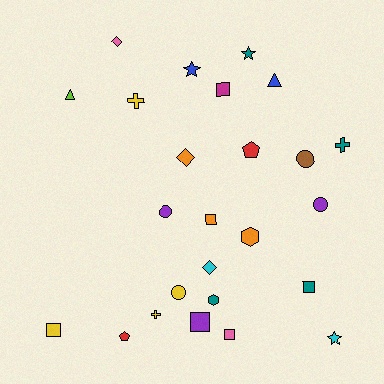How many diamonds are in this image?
There are 3 diamonds.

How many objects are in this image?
There are 25 objects.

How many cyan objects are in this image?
There are 2 cyan objects.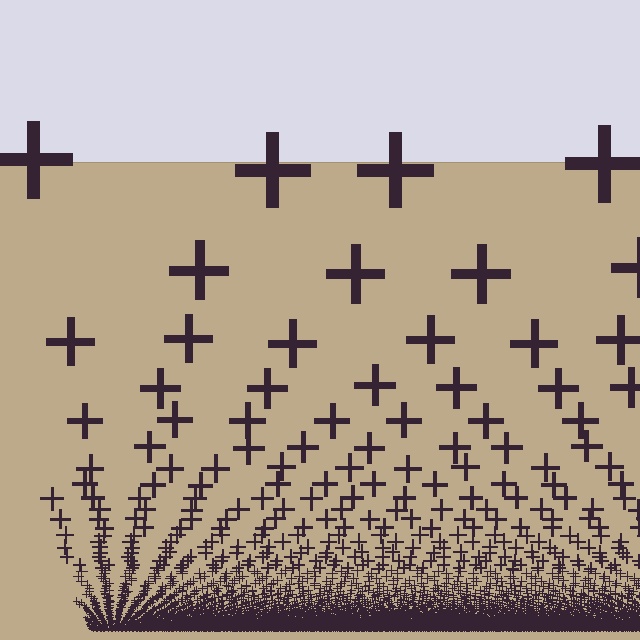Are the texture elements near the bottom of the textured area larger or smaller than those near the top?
Smaller. The gradient is inverted — elements near the bottom are smaller and denser.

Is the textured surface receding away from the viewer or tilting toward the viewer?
The surface appears to tilt toward the viewer. Texture elements get larger and sparser toward the top.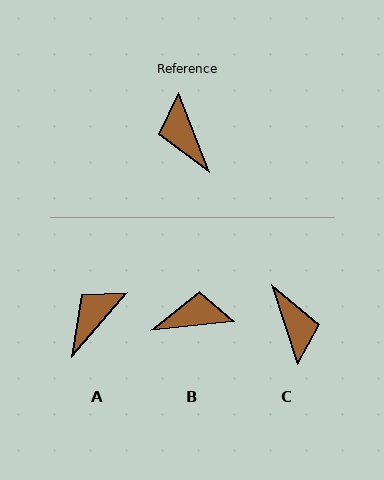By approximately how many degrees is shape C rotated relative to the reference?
Approximately 177 degrees counter-clockwise.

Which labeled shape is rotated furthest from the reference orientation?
C, about 177 degrees away.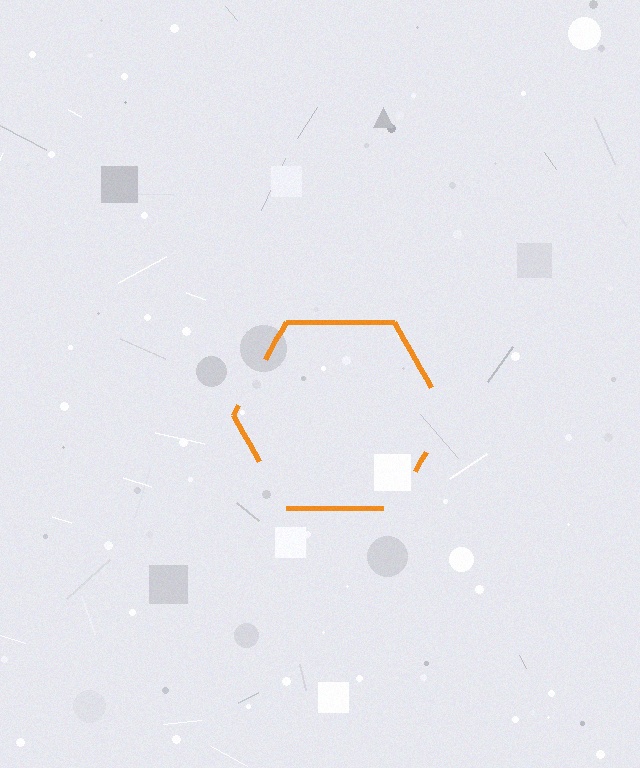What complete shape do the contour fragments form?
The contour fragments form a hexagon.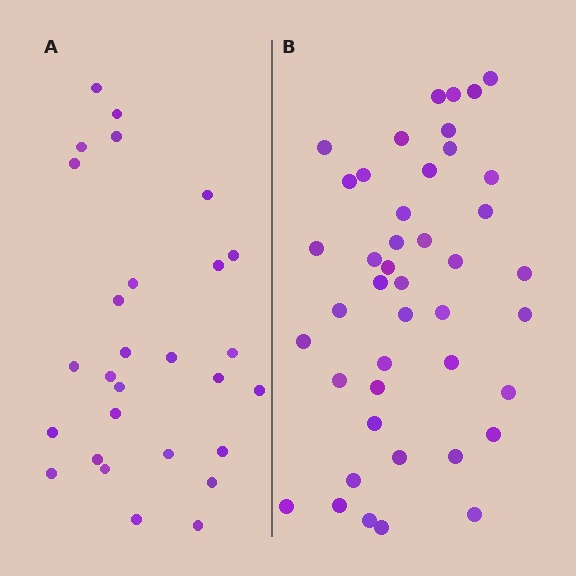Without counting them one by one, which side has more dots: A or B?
Region B (the right region) has more dots.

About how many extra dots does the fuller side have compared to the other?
Region B has approximately 15 more dots than region A.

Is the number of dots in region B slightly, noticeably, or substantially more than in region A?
Region B has substantially more. The ratio is roughly 1.5 to 1.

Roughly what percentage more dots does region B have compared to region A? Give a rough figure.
About 55% more.